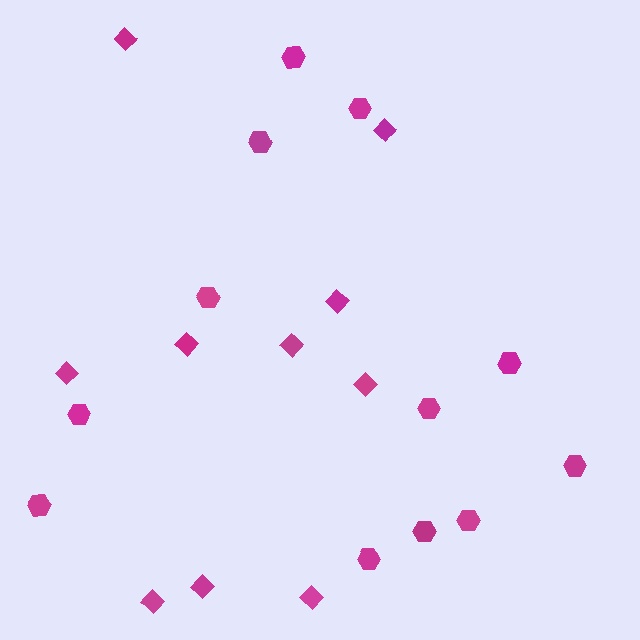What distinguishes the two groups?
There are 2 groups: one group of hexagons (12) and one group of diamonds (10).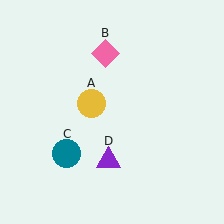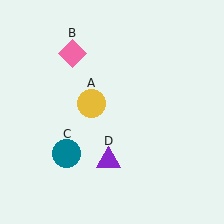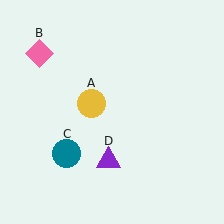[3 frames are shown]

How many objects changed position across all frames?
1 object changed position: pink diamond (object B).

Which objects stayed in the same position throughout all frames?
Yellow circle (object A) and teal circle (object C) and purple triangle (object D) remained stationary.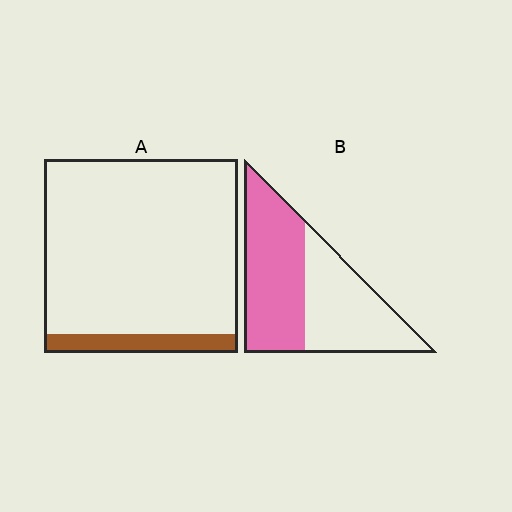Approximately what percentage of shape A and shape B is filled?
A is approximately 10% and B is approximately 55%.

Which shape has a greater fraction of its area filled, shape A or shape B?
Shape B.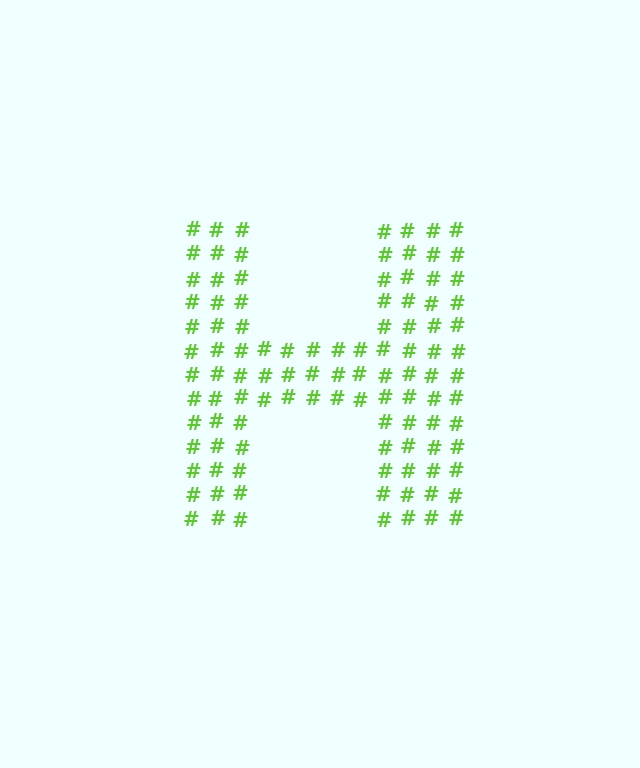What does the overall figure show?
The overall figure shows the letter H.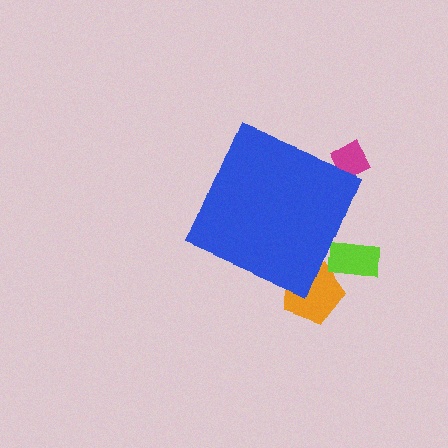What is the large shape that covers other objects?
A blue diamond.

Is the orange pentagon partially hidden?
Yes, the orange pentagon is partially hidden behind the blue diamond.